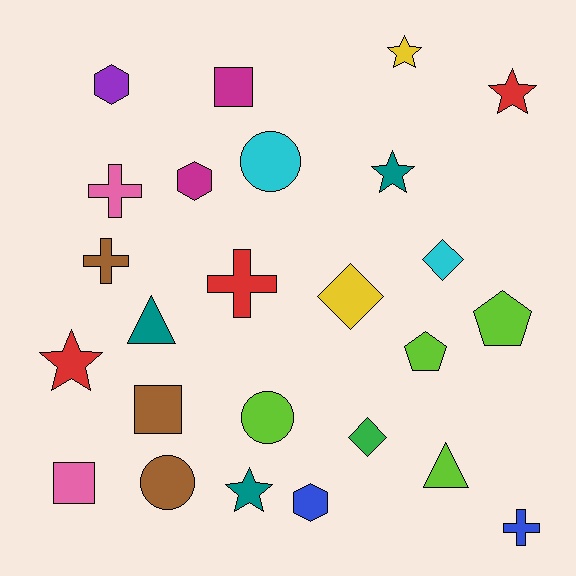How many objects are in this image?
There are 25 objects.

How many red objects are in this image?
There are 3 red objects.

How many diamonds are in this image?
There are 3 diamonds.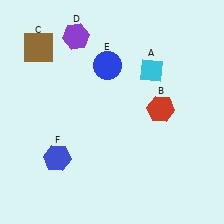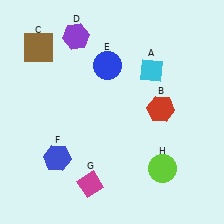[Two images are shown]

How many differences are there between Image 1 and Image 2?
There are 2 differences between the two images.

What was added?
A magenta diamond (G), a lime circle (H) were added in Image 2.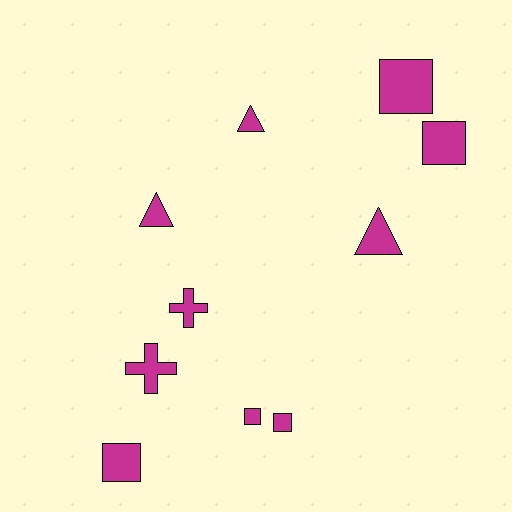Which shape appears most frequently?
Square, with 5 objects.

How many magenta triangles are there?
There are 3 magenta triangles.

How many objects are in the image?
There are 10 objects.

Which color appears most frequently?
Magenta, with 10 objects.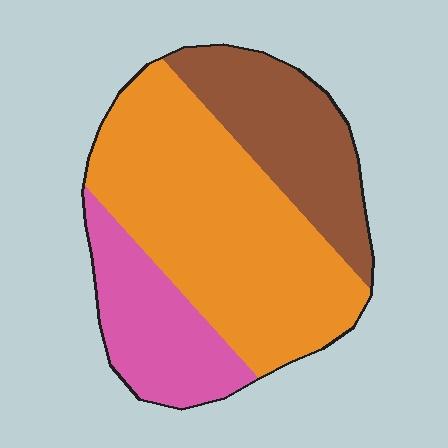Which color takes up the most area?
Orange, at roughly 55%.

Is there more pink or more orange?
Orange.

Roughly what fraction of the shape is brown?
Brown covers 25% of the shape.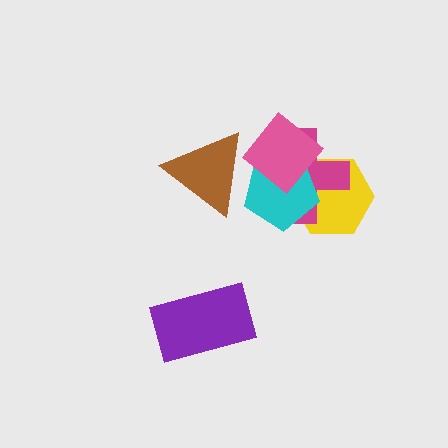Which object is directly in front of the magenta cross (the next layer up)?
The cyan pentagon is directly in front of the magenta cross.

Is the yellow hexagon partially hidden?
Yes, it is partially covered by another shape.